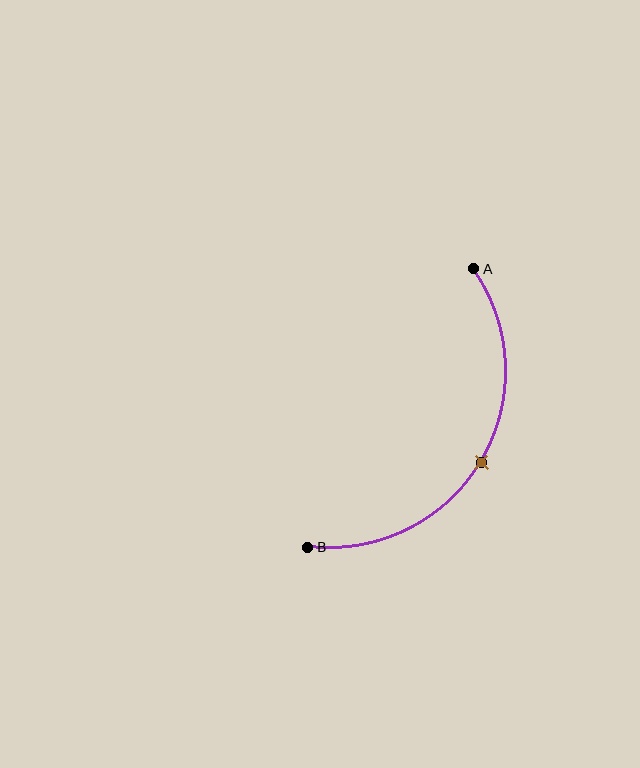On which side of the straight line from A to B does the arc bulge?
The arc bulges to the right of the straight line connecting A and B.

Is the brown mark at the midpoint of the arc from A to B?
Yes. The brown mark lies on the arc at equal arc-length from both A and B — it is the arc midpoint.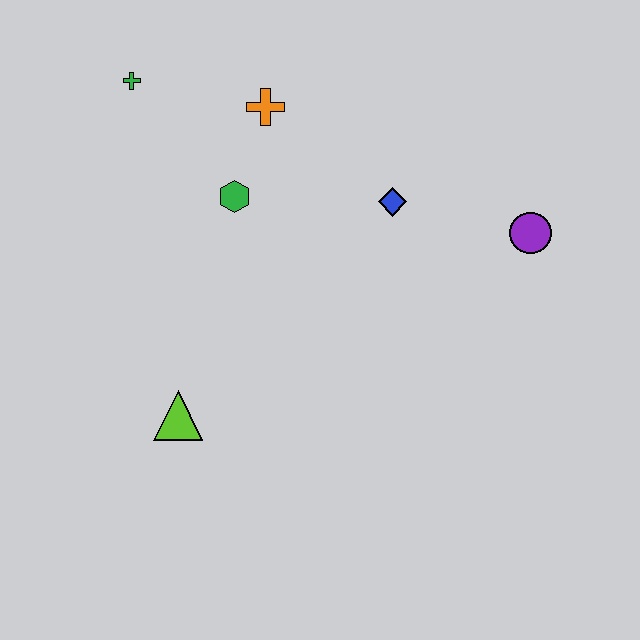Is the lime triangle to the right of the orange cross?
No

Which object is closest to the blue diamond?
The purple circle is closest to the blue diamond.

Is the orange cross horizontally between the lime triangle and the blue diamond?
Yes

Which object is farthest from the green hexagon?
The purple circle is farthest from the green hexagon.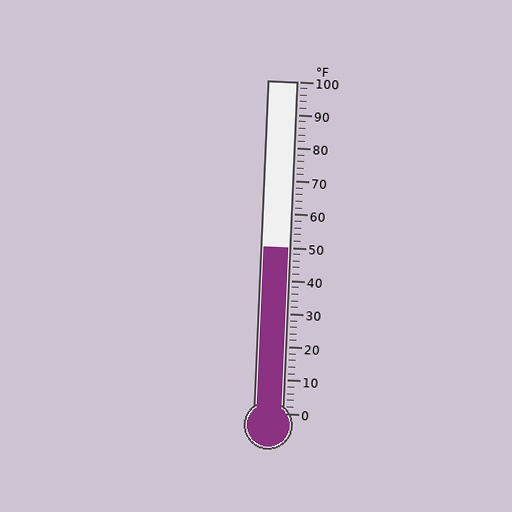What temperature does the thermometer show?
The thermometer shows approximately 50°F.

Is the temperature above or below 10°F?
The temperature is above 10°F.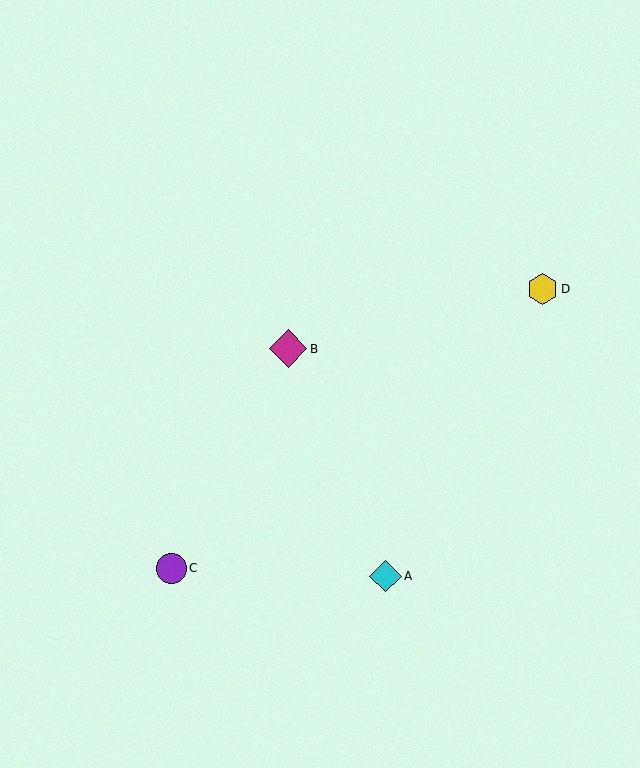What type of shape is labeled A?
Shape A is a cyan diamond.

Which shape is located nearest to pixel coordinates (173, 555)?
The purple circle (labeled C) at (171, 569) is nearest to that location.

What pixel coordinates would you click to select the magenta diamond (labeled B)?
Click at (288, 349) to select the magenta diamond B.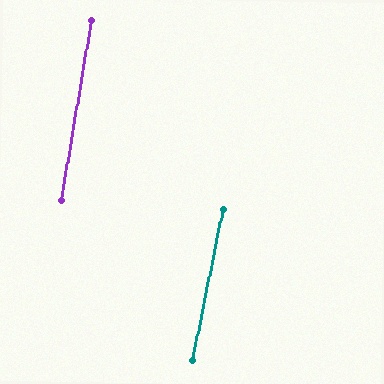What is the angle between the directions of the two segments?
Approximately 2 degrees.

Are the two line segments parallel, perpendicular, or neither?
Parallel — their directions differ by only 1.7°.